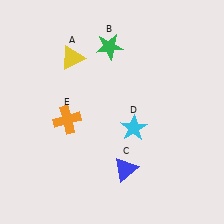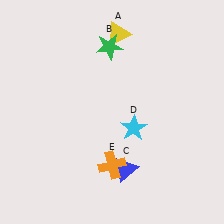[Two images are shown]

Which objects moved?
The objects that moved are: the yellow triangle (A), the orange cross (E).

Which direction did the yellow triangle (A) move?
The yellow triangle (A) moved right.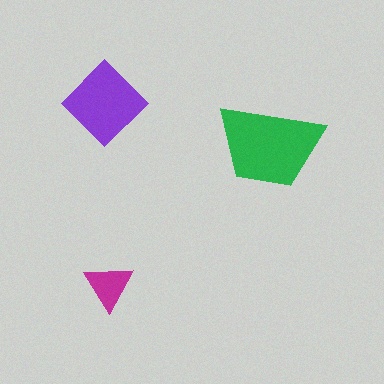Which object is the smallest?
The magenta triangle.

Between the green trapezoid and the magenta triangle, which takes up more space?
The green trapezoid.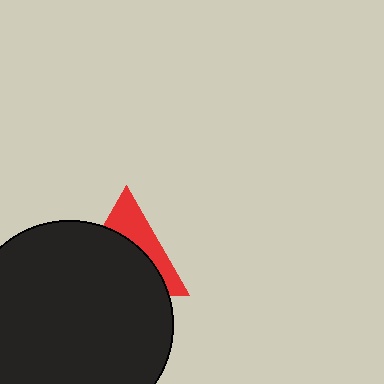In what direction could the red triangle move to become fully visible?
The red triangle could move up. That would shift it out from behind the black circle entirely.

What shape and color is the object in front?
The object in front is a black circle.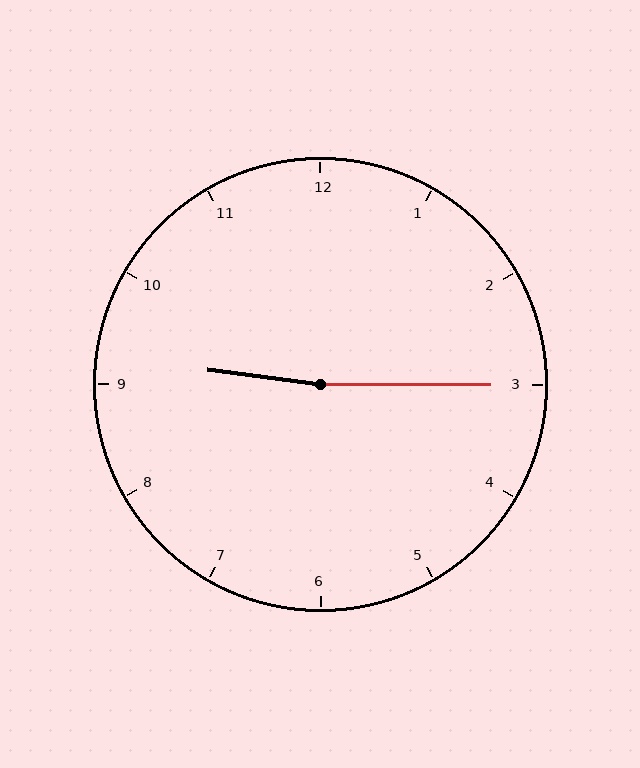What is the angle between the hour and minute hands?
Approximately 172 degrees.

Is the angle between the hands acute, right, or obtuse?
It is obtuse.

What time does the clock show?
9:15.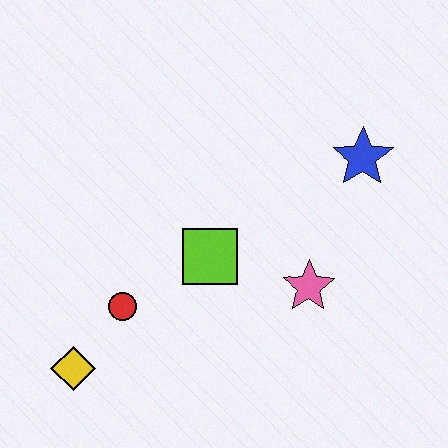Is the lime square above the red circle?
Yes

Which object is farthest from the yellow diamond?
The blue star is farthest from the yellow diamond.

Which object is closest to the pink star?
The lime square is closest to the pink star.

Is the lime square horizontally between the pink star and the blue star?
No